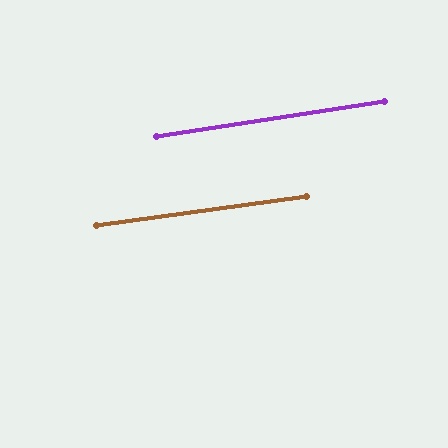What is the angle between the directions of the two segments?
Approximately 1 degree.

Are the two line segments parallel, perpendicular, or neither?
Parallel — their directions differ by only 1.1°.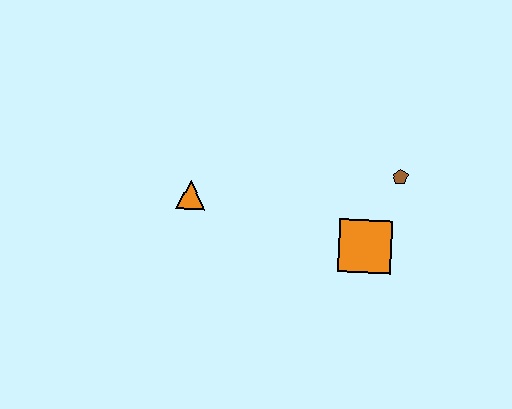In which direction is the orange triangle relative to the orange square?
The orange triangle is to the left of the orange square.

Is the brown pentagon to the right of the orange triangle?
Yes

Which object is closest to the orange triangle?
The orange square is closest to the orange triangle.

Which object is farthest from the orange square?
The orange triangle is farthest from the orange square.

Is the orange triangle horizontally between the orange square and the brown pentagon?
No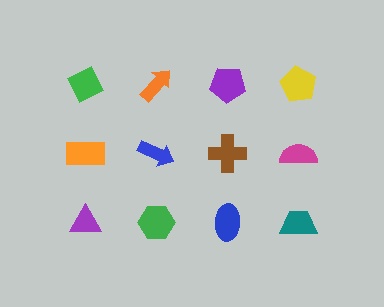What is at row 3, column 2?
A green hexagon.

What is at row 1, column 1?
A green diamond.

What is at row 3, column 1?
A purple triangle.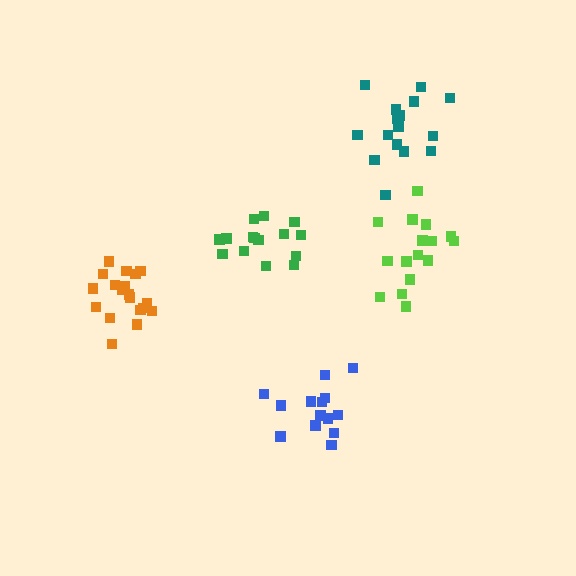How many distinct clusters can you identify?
There are 5 distinct clusters.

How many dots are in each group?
Group 1: 15 dots, Group 2: 19 dots, Group 3: 16 dots, Group 4: 16 dots, Group 5: 14 dots (80 total).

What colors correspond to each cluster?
The clusters are colored: green, orange, teal, lime, blue.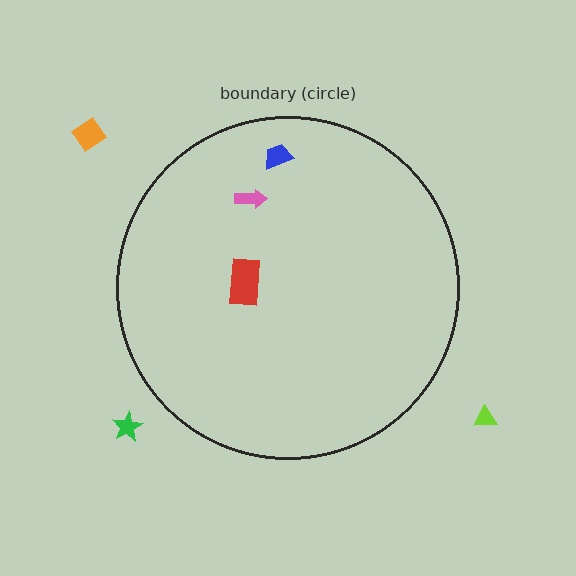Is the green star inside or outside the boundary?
Outside.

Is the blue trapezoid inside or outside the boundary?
Inside.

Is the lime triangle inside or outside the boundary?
Outside.